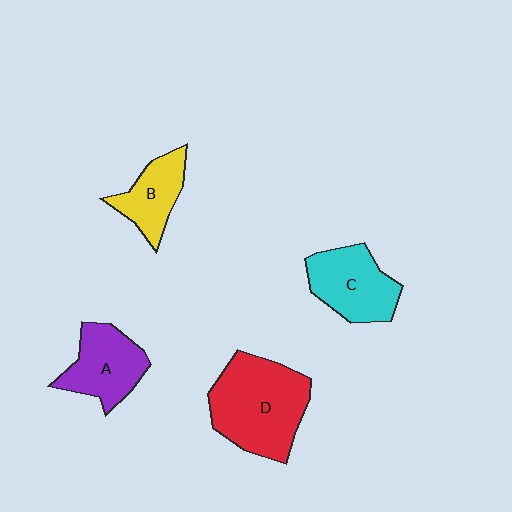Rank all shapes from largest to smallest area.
From largest to smallest: D (red), C (cyan), A (purple), B (yellow).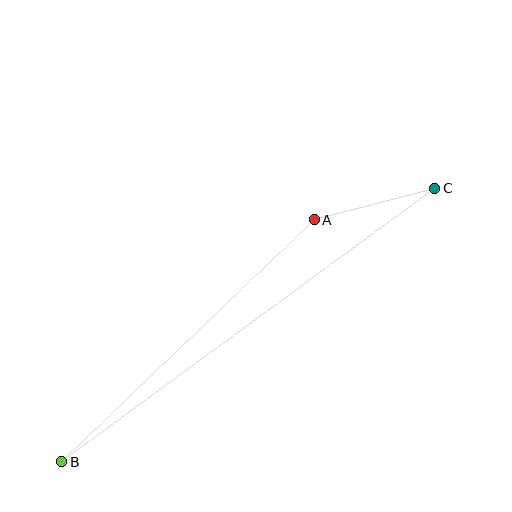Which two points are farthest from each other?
Points B and C are farthest from each other.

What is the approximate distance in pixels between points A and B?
The distance between A and B is approximately 350 pixels.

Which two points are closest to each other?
Points A and C are closest to each other.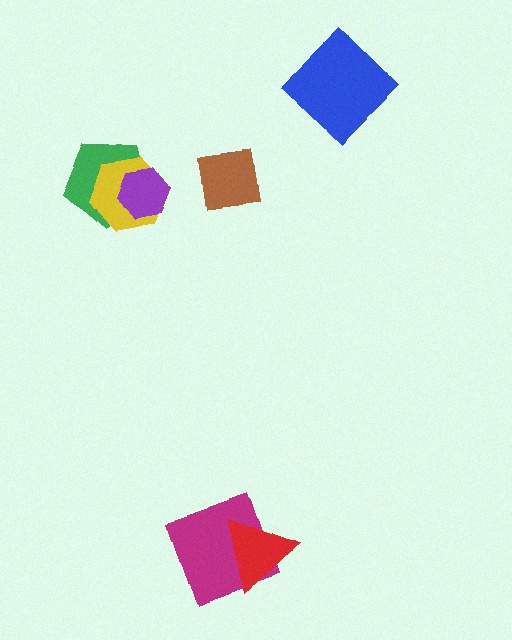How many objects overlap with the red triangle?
1 object overlaps with the red triangle.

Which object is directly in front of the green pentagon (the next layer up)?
The yellow hexagon is directly in front of the green pentagon.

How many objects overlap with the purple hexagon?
2 objects overlap with the purple hexagon.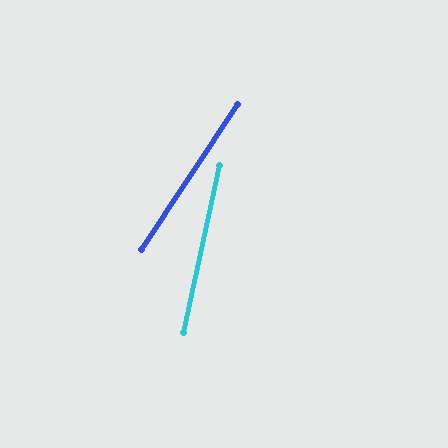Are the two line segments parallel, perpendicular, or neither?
Neither parallel nor perpendicular — they differ by about 21°.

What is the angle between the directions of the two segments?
Approximately 21 degrees.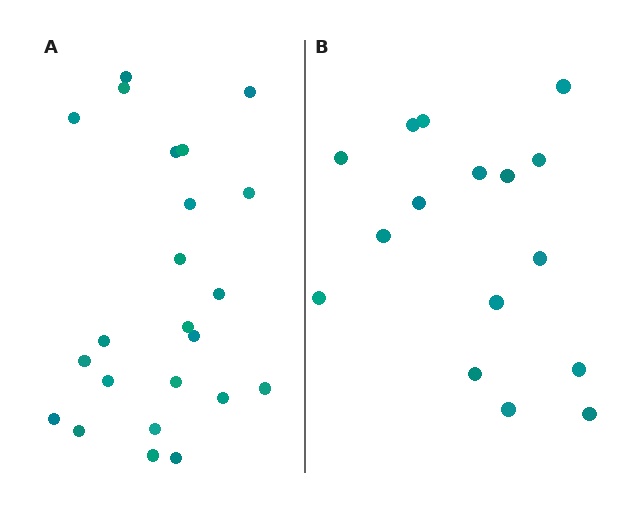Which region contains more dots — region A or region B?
Region A (the left region) has more dots.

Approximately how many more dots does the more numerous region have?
Region A has roughly 8 or so more dots than region B.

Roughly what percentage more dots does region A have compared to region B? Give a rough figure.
About 45% more.